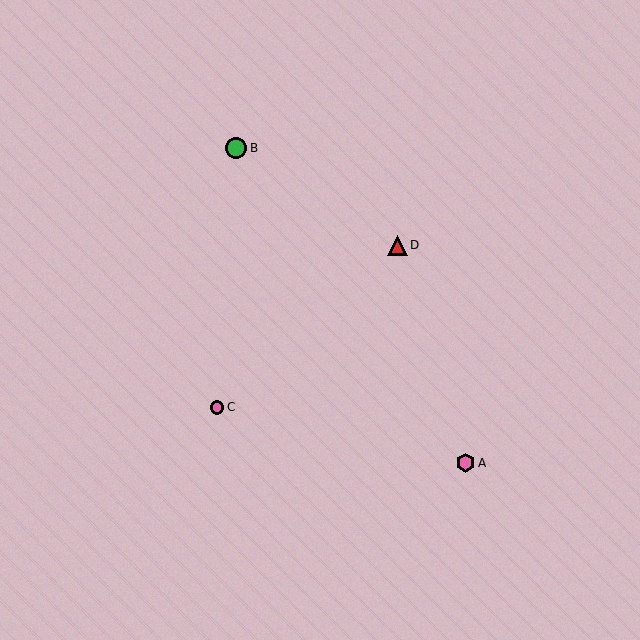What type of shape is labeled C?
Shape C is a pink circle.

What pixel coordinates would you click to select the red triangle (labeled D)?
Click at (398, 245) to select the red triangle D.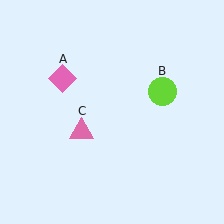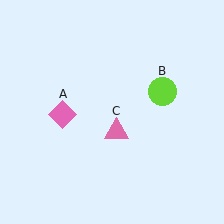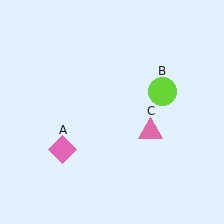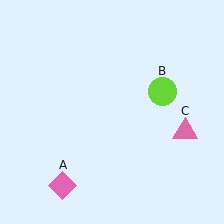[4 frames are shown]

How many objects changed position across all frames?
2 objects changed position: pink diamond (object A), pink triangle (object C).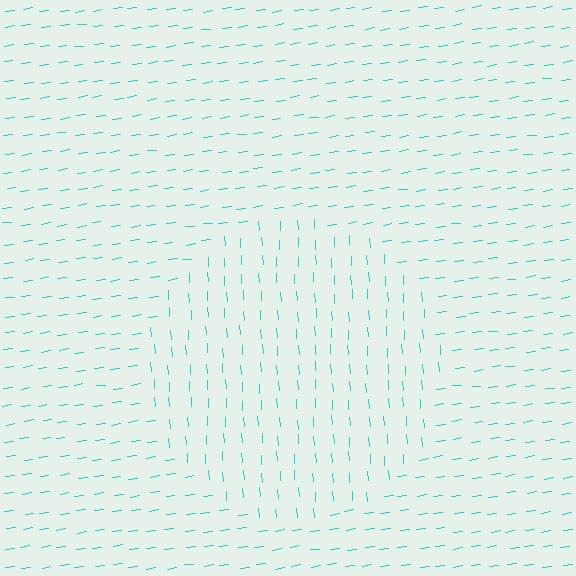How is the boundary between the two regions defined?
The boundary is defined purely by a change in line orientation (approximately 86 degrees difference). All lines are the same color and thickness.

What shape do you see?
I see a circle.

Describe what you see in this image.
The image is filled with small cyan line segments. A circle region in the image has lines oriented differently from the surrounding lines, creating a visible texture boundary.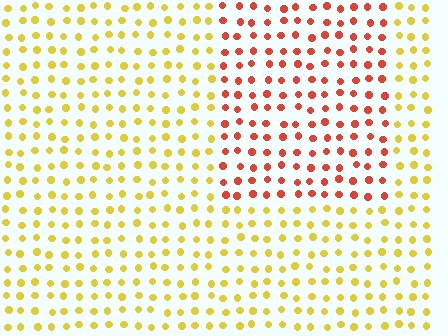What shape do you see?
I see a rectangle.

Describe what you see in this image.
The image is filled with small yellow elements in a uniform arrangement. A rectangle-shaped region is visible where the elements are tinted to a slightly different hue, forming a subtle color boundary.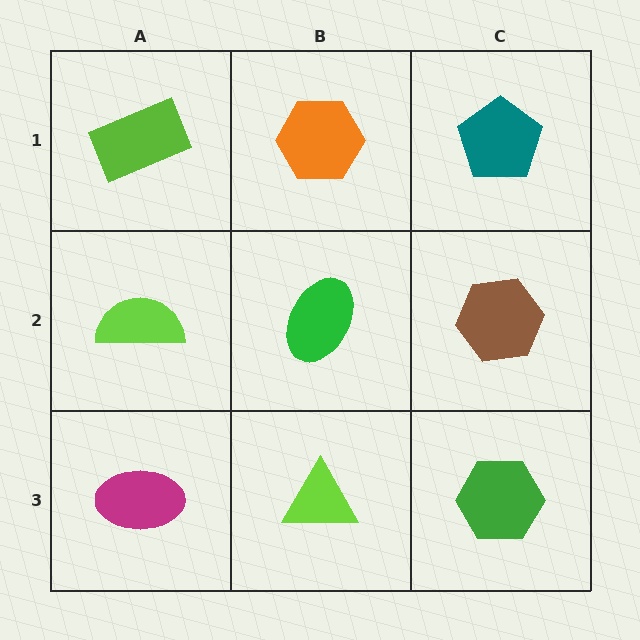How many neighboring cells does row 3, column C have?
2.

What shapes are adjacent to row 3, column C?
A brown hexagon (row 2, column C), a lime triangle (row 3, column B).